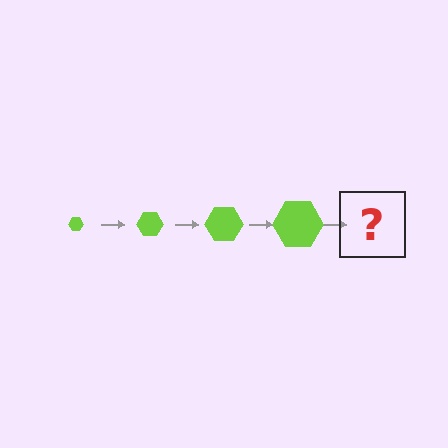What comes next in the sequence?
The next element should be a lime hexagon, larger than the previous one.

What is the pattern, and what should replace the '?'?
The pattern is that the hexagon gets progressively larger each step. The '?' should be a lime hexagon, larger than the previous one.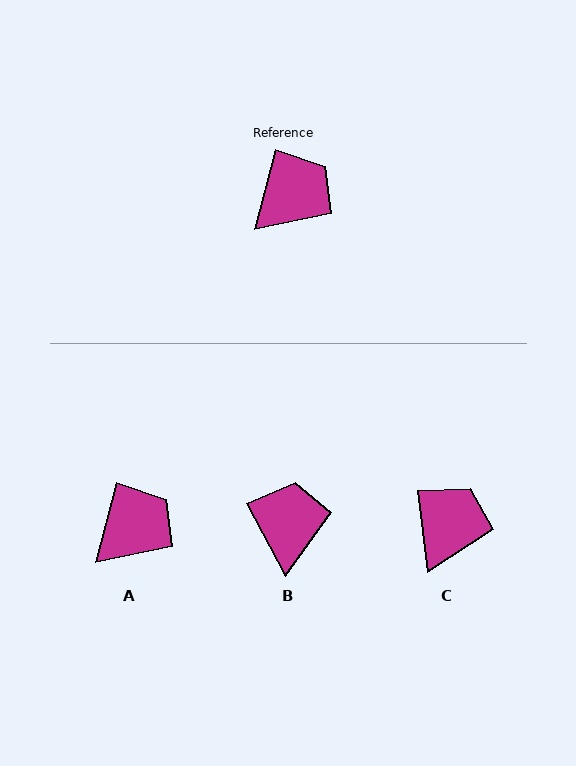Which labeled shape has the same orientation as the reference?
A.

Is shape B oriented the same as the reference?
No, it is off by about 43 degrees.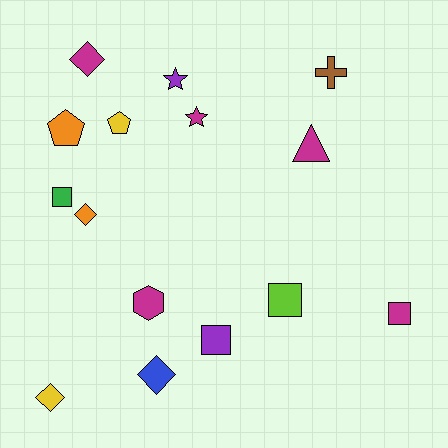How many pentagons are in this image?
There are 2 pentagons.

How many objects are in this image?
There are 15 objects.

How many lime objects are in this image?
There is 1 lime object.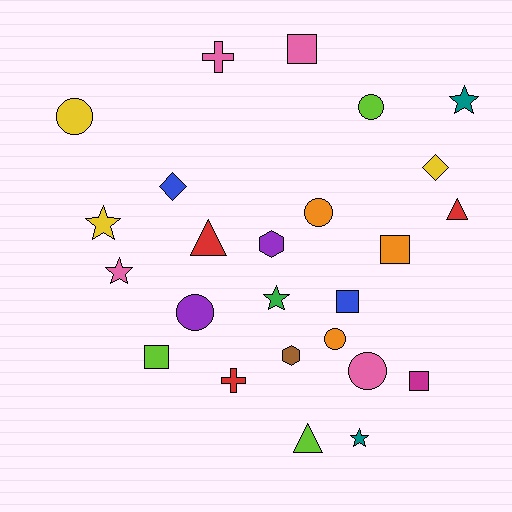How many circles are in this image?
There are 6 circles.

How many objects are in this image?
There are 25 objects.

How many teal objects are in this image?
There are 2 teal objects.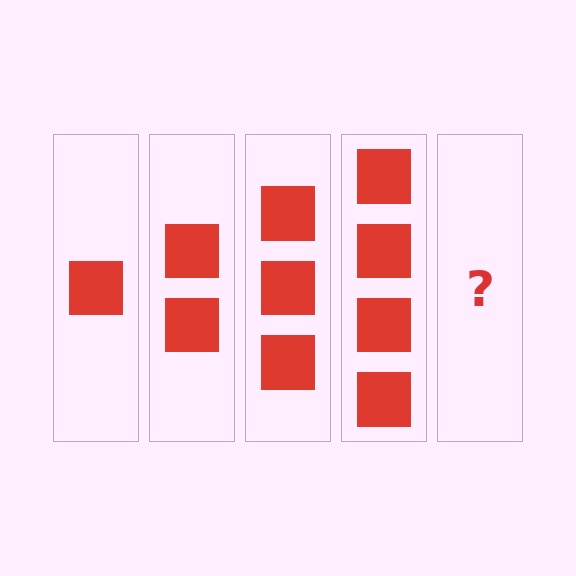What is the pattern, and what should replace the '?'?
The pattern is that each step adds one more square. The '?' should be 5 squares.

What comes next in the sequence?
The next element should be 5 squares.